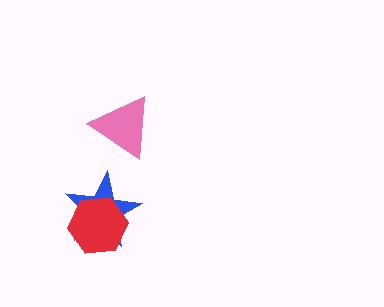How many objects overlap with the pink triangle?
0 objects overlap with the pink triangle.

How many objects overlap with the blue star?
1 object overlaps with the blue star.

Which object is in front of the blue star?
The red hexagon is in front of the blue star.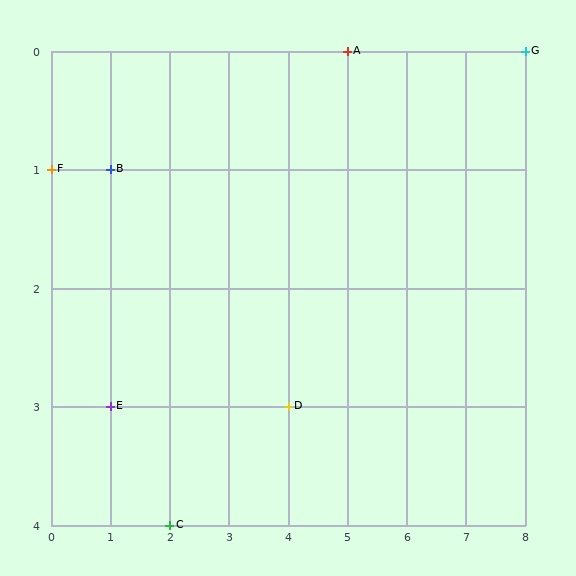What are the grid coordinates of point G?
Point G is at grid coordinates (8, 0).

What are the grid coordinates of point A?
Point A is at grid coordinates (5, 0).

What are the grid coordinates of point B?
Point B is at grid coordinates (1, 1).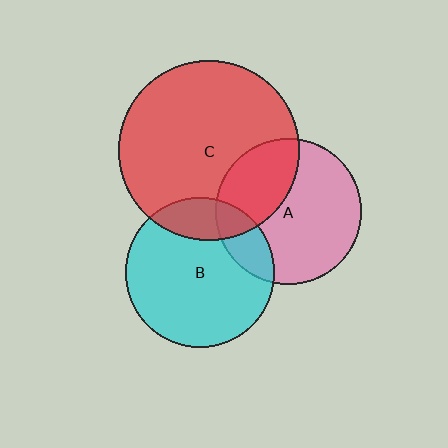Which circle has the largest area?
Circle C (red).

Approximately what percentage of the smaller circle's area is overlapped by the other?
Approximately 20%.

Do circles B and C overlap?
Yes.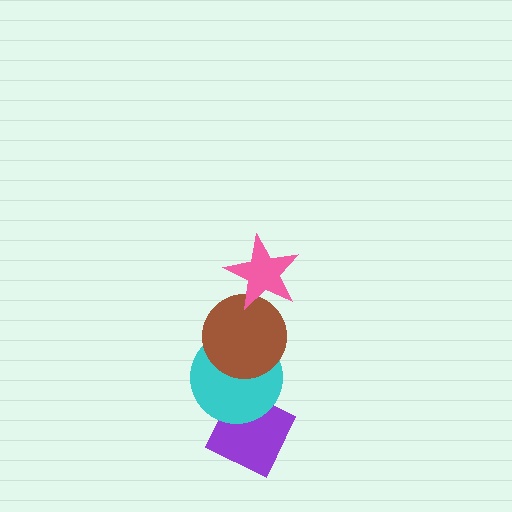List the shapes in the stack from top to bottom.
From top to bottom: the pink star, the brown circle, the cyan circle, the purple diamond.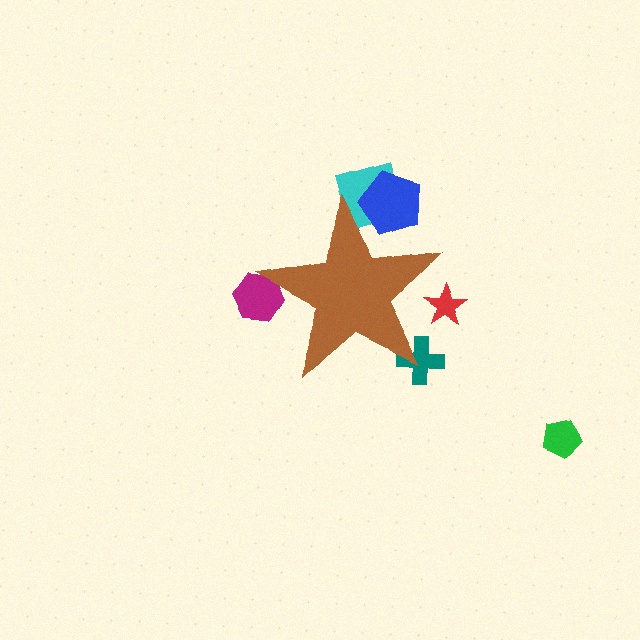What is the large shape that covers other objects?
A brown star.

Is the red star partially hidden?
Yes, the red star is partially hidden behind the brown star.